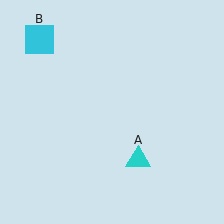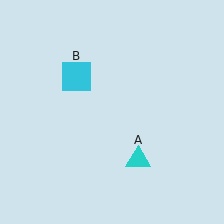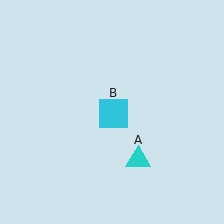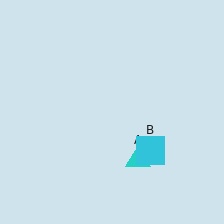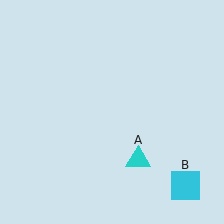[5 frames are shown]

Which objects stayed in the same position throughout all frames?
Cyan triangle (object A) remained stationary.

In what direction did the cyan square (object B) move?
The cyan square (object B) moved down and to the right.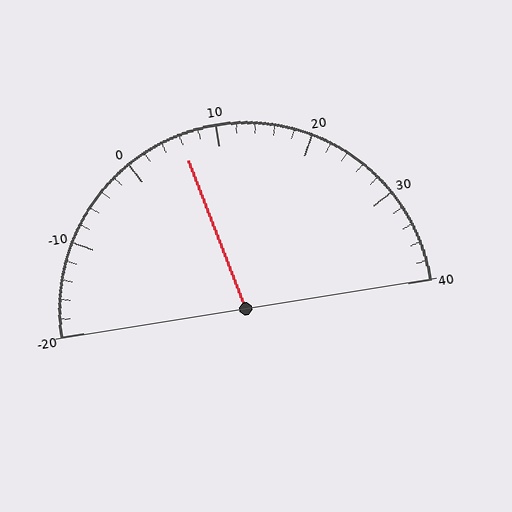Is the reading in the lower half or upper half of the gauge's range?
The reading is in the lower half of the range (-20 to 40).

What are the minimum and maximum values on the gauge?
The gauge ranges from -20 to 40.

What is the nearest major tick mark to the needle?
The nearest major tick mark is 10.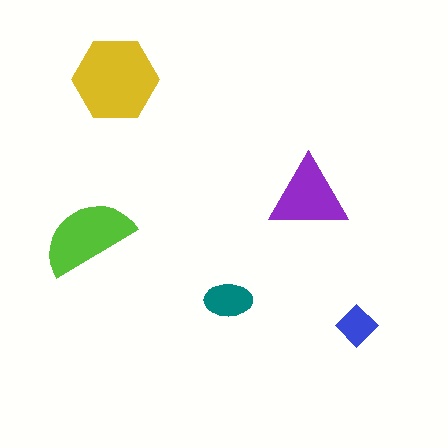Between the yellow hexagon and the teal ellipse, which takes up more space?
The yellow hexagon.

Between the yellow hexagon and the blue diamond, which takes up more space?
The yellow hexagon.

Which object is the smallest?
The blue diamond.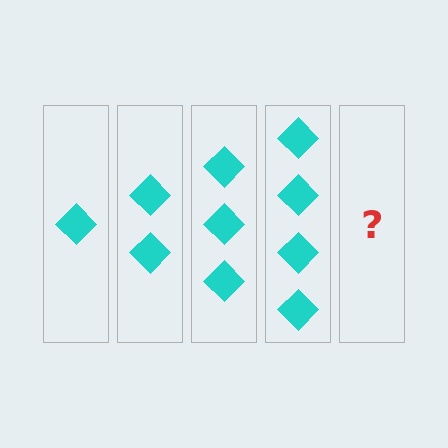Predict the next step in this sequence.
The next step is 5 diamonds.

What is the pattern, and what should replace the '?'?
The pattern is that each step adds one more diamond. The '?' should be 5 diamonds.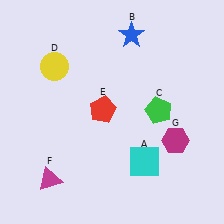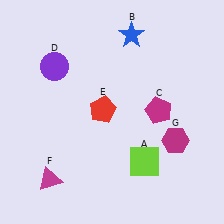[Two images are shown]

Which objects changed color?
A changed from cyan to lime. C changed from green to magenta. D changed from yellow to purple.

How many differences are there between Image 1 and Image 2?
There are 3 differences between the two images.